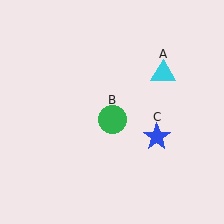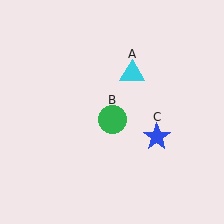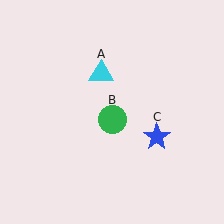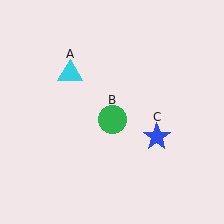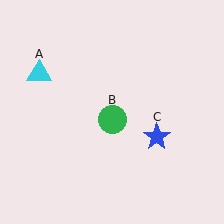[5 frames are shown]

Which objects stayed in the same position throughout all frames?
Green circle (object B) and blue star (object C) remained stationary.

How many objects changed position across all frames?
1 object changed position: cyan triangle (object A).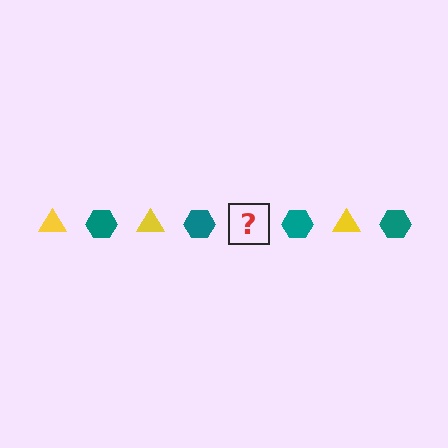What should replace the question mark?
The question mark should be replaced with a yellow triangle.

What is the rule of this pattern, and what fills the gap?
The rule is that the pattern alternates between yellow triangle and teal hexagon. The gap should be filled with a yellow triangle.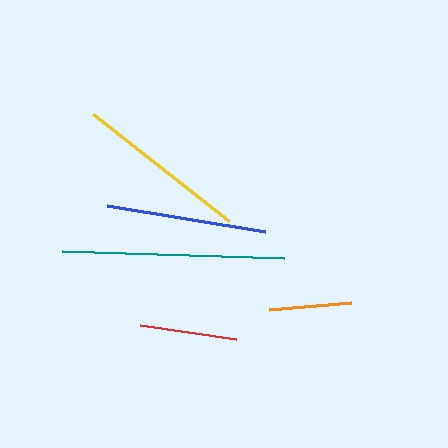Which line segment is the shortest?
The orange line is the shortest at approximately 82 pixels.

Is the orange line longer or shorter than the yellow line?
The yellow line is longer than the orange line.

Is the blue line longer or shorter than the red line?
The blue line is longer than the red line.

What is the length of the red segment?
The red segment is approximately 98 pixels long.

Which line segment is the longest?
The teal line is the longest at approximately 222 pixels.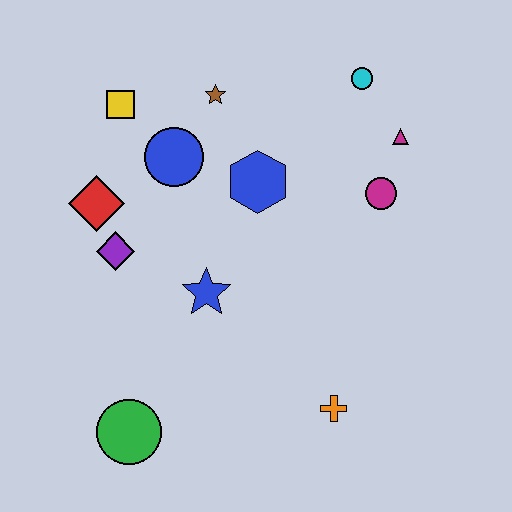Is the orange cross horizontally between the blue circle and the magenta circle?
Yes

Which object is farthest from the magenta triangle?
The green circle is farthest from the magenta triangle.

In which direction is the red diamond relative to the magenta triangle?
The red diamond is to the left of the magenta triangle.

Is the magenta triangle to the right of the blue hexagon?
Yes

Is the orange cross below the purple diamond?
Yes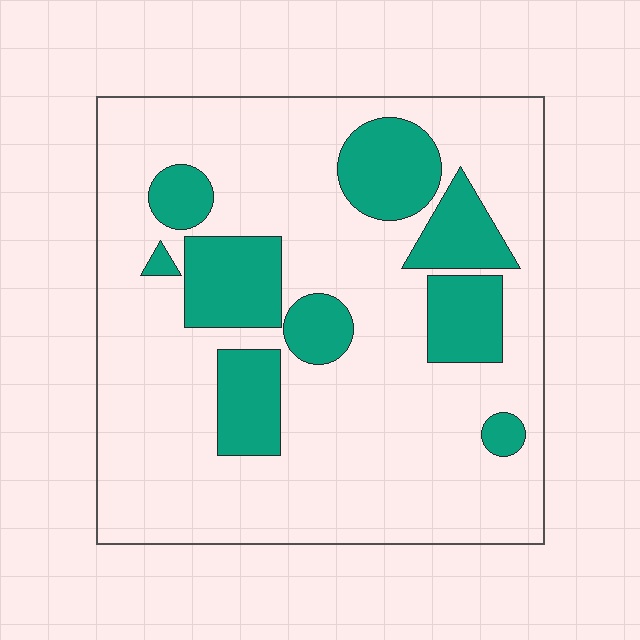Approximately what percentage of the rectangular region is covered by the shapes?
Approximately 25%.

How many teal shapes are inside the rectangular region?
9.